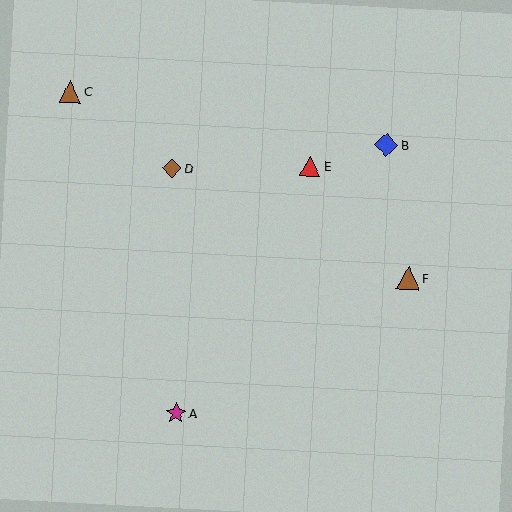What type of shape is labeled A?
Shape A is a magenta star.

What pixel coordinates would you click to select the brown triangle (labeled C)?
Click at (70, 91) to select the brown triangle C.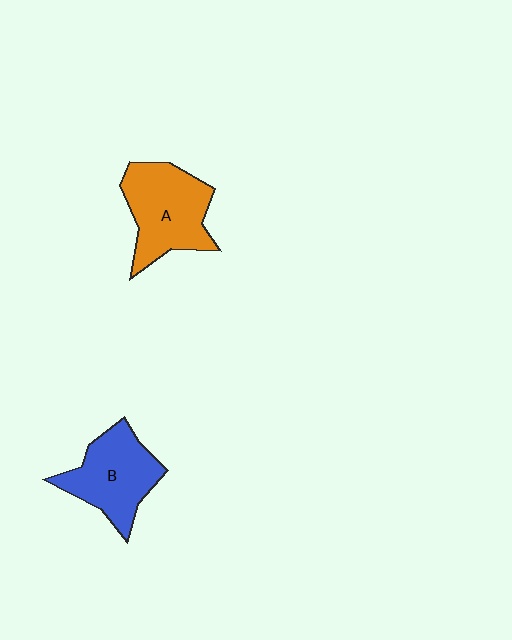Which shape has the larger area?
Shape A (orange).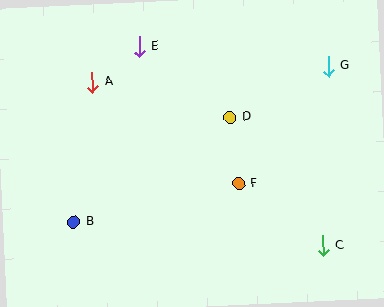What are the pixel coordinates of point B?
Point B is at (74, 222).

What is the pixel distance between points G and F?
The distance between G and F is 148 pixels.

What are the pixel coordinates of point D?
Point D is at (230, 117).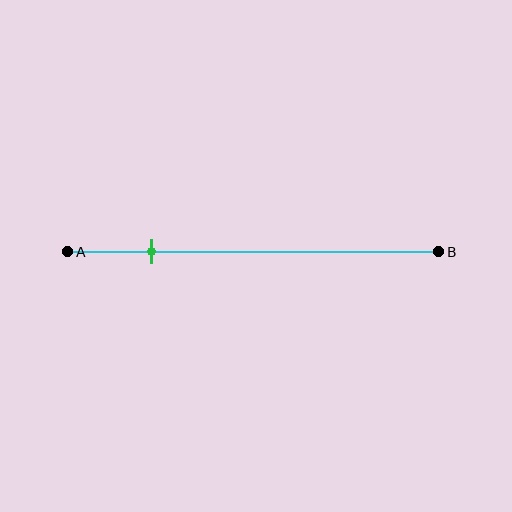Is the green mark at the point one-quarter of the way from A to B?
Yes, the mark is approximately at the one-quarter point.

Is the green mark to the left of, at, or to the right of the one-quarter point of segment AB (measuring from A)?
The green mark is approximately at the one-quarter point of segment AB.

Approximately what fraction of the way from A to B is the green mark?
The green mark is approximately 25% of the way from A to B.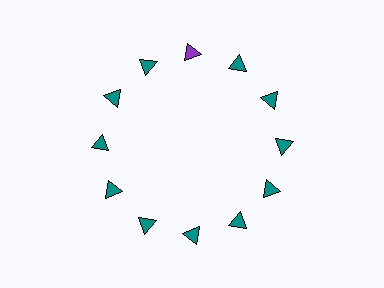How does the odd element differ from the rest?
It has a different color: purple instead of teal.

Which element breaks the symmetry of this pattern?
The purple triangle at roughly the 12 o'clock position breaks the symmetry. All other shapes are teal triangles.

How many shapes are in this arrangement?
There are 12 shapes arranged in a ring pattern.